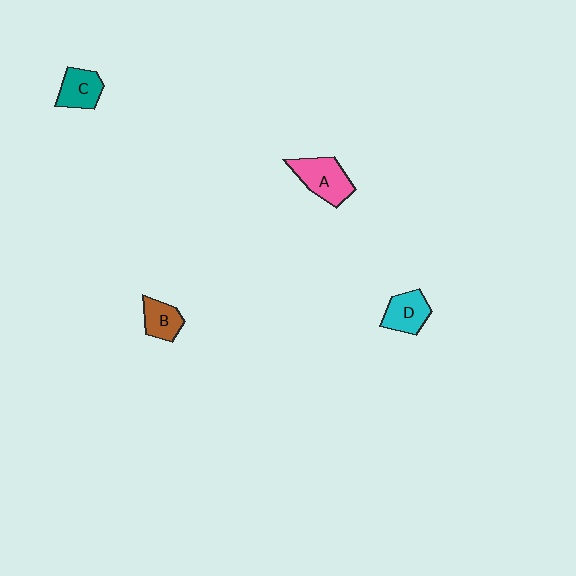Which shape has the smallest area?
Shape B (brown).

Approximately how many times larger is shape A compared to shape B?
Approximately 1.6 times.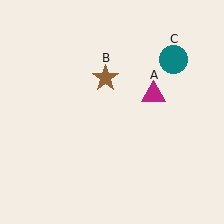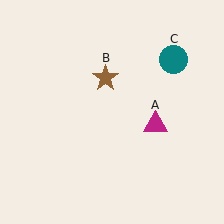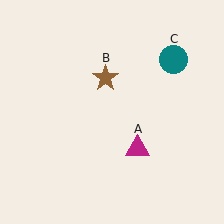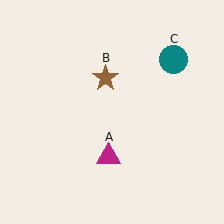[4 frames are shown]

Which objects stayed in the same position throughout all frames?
Brown star (object B) and teal circle (object C) remained stationary.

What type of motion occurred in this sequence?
The magenta triangle (object A) rotated clockwise around the center of the scene.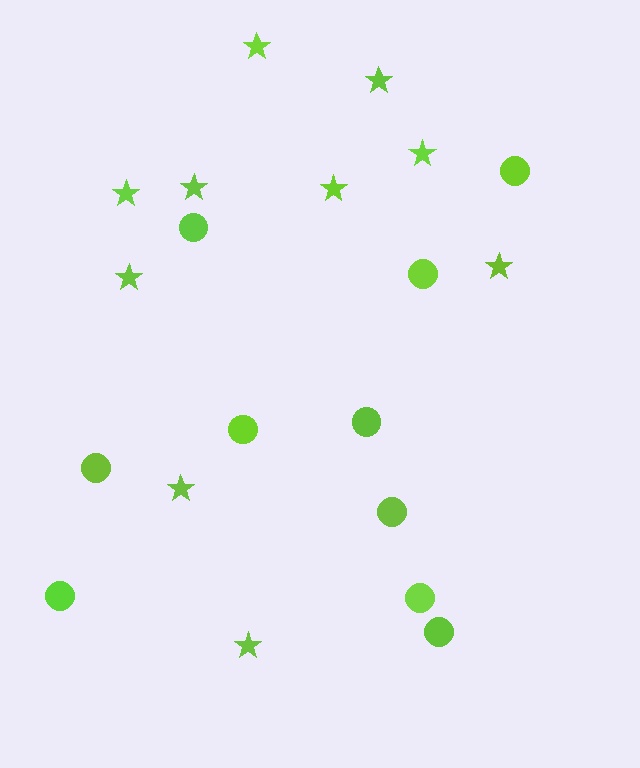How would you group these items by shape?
There are 2 groups: one group of circles (10) and one group of stars (10).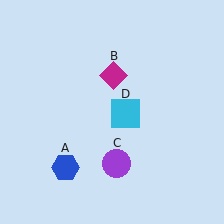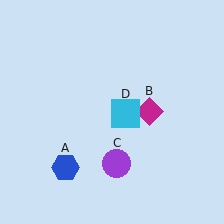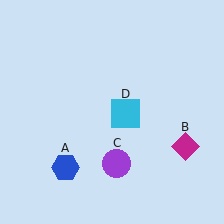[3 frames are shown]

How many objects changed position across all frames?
1 object changed position: magenta diamond (object B).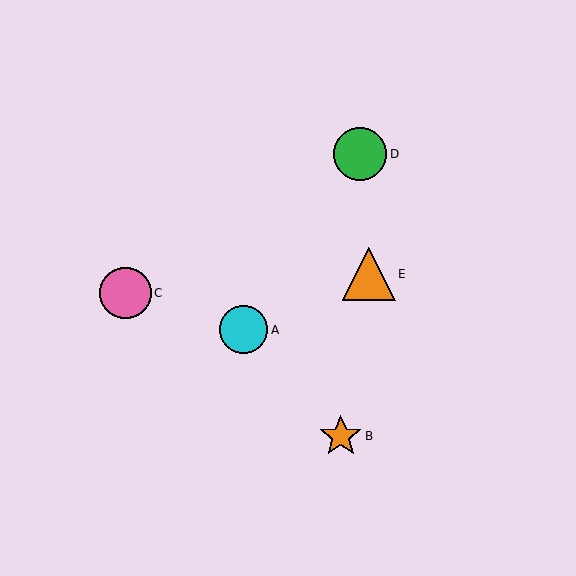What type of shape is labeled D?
Shape D is a green circle.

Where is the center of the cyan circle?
The center of the cyan circle is at (244, 330).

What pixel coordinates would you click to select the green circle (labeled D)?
Click at (360, 154) to select the green circle D.